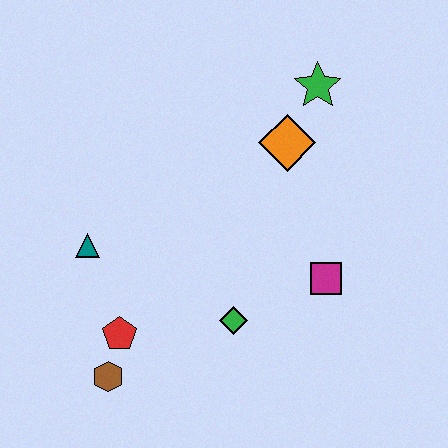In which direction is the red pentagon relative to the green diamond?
The red pentagon is to the left of the green diamond.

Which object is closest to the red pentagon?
The brown hexagon is closest to the red pentagon.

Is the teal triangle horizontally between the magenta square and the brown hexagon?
No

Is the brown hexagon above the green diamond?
No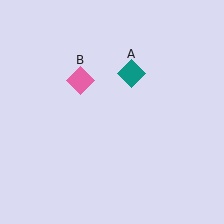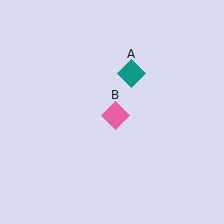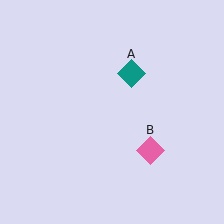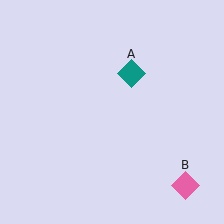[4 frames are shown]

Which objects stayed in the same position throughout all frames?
Teal diamond (object A) remained stationary.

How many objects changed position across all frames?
1 object changed position: pink diamond (object B).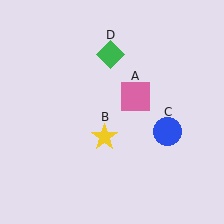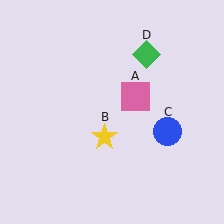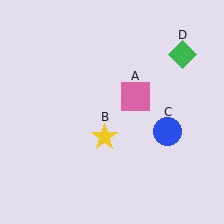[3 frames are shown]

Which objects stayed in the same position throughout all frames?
Pink square (object A) and yellow star (object B) and blue circle (object C) remained stationary.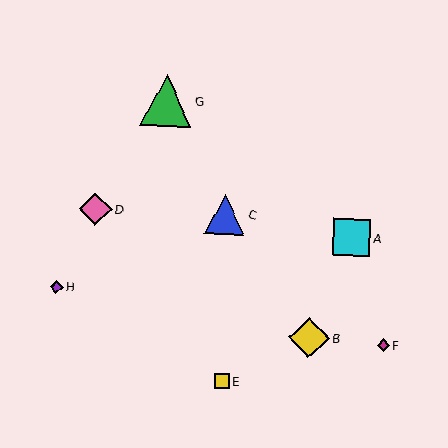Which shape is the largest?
The green triangle (labeled G) is the largest.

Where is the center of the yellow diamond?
The center of the yellow diamond is at (309, 338).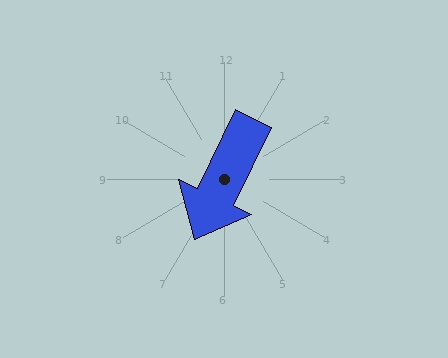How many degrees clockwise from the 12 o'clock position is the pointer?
Approximately 206 degrees.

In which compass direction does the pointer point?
Southwest.